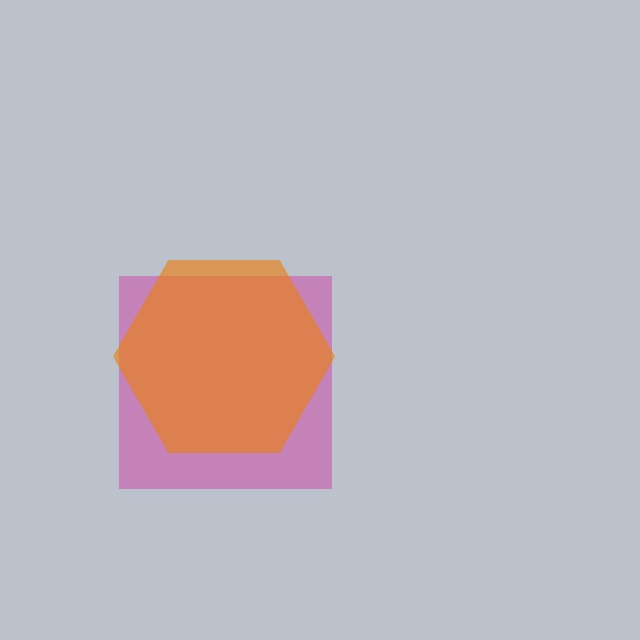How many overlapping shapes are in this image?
There are 2 overlapping shapes in the image.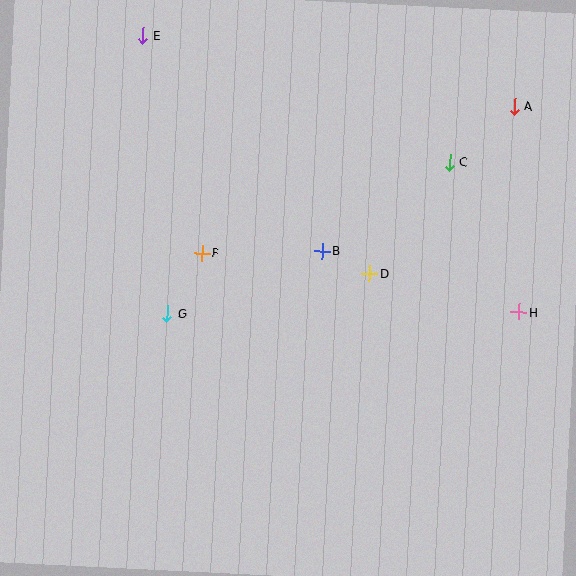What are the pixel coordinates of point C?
Point C is at (450, 162).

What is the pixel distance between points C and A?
The distance between C and A is 86 pixels.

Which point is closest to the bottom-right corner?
Point H is closest to the bottom-right corner.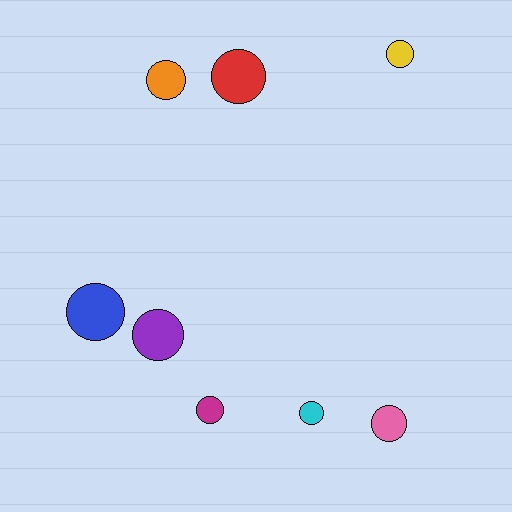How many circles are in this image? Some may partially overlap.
There are 8 circles.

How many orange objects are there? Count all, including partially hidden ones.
There is 1 orange object.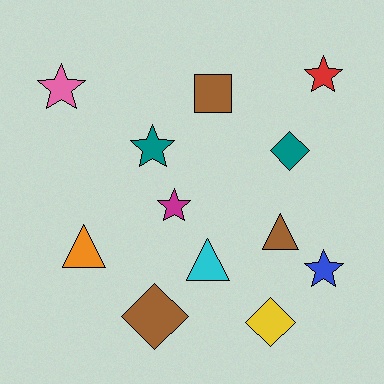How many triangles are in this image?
There are 3 triangles.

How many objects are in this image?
There are 12 objects.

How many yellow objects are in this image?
There is 1 yellow object.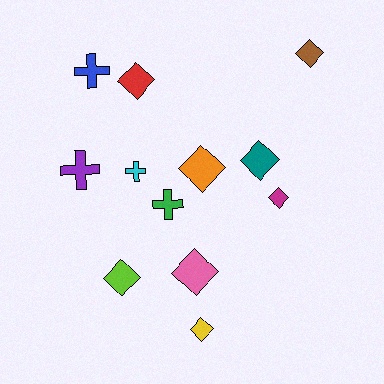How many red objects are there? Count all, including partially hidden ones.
There is 1 red object.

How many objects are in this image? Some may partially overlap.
There are 12 objects.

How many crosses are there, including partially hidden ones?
There are 4 crosses.